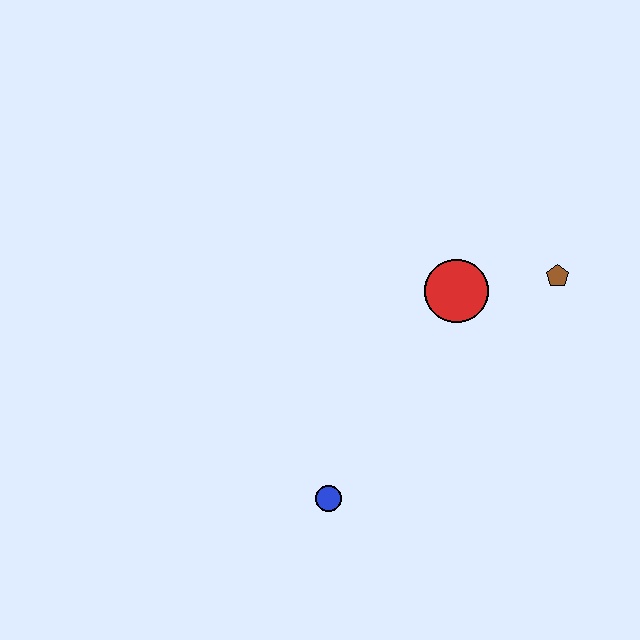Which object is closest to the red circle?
The brown pentagon is closest to the red circle.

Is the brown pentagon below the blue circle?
No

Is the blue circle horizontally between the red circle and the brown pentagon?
No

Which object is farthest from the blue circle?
The brown pentagon is farthest from the blue circle.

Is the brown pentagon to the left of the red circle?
No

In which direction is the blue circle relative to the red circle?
The blue circle is below the red circle.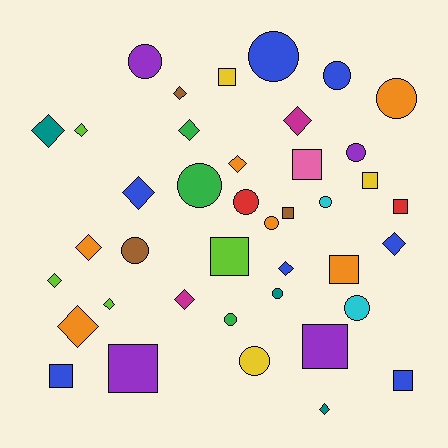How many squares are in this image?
There are 11 squares.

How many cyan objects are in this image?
There are 2 cyan objects.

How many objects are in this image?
There are 40 objects.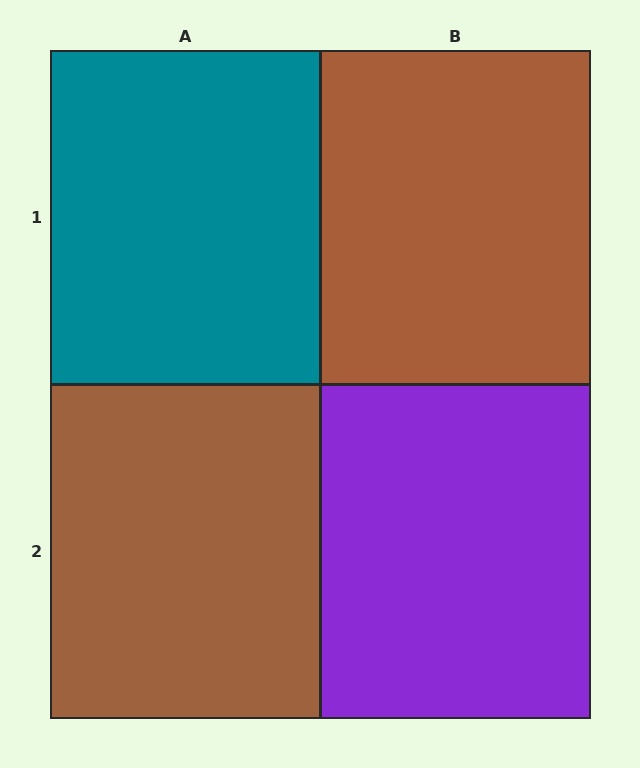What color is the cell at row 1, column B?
Brown.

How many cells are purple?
1 cell is purple.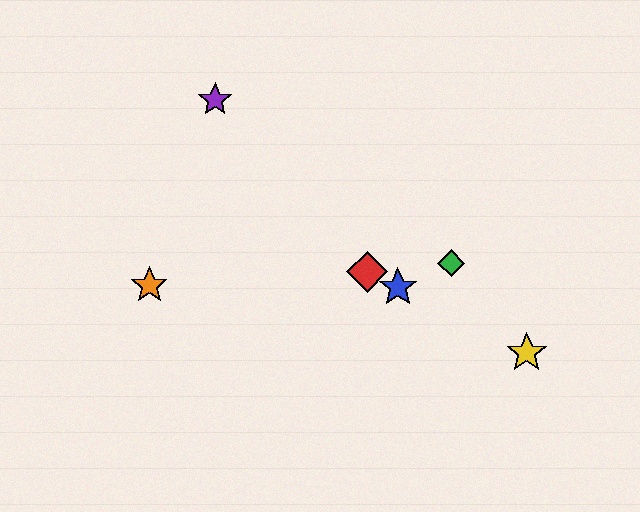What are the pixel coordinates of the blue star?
The blue star is at (398, 287).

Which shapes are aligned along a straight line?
The red diamond, the blue star, the yellow star are aligned along a straight line.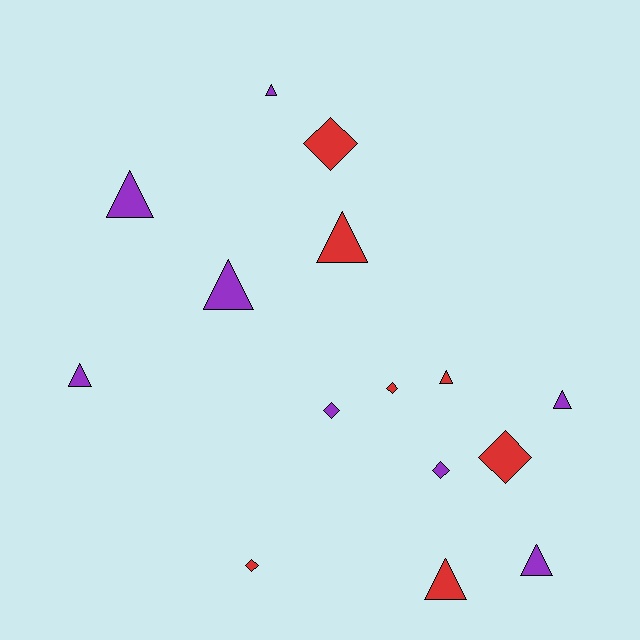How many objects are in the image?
There are 15 objects.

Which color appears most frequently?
Purple, with 8 objects.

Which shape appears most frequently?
Triangle, with 9 objects.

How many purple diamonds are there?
There are 2 purple diamonds.